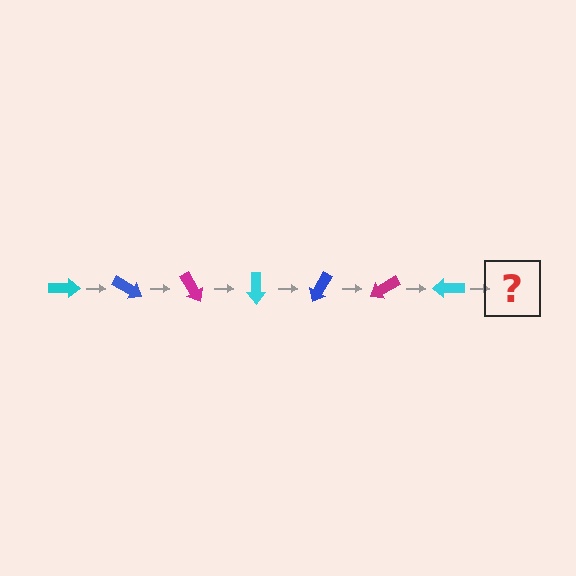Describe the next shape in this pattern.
It should be a blue arrow, rotated 210 degrees from the start.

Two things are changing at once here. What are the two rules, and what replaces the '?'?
The two rules are that it rotates 30 degrees each step and the color cycles through cyan, blue, and magenta. The '?' should be a blue arrow, rotated 210 degrees from the start.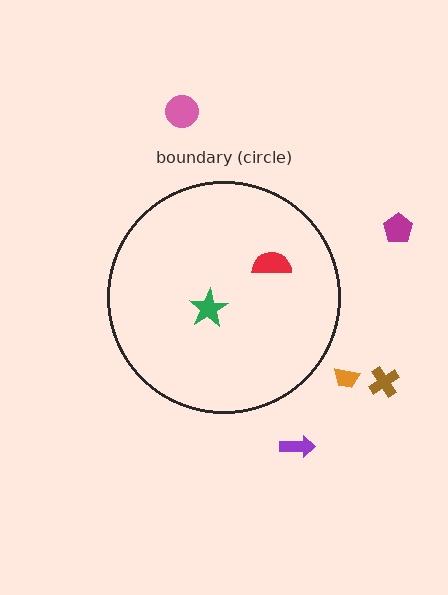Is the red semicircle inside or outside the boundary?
Inside.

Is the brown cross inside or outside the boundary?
Outside.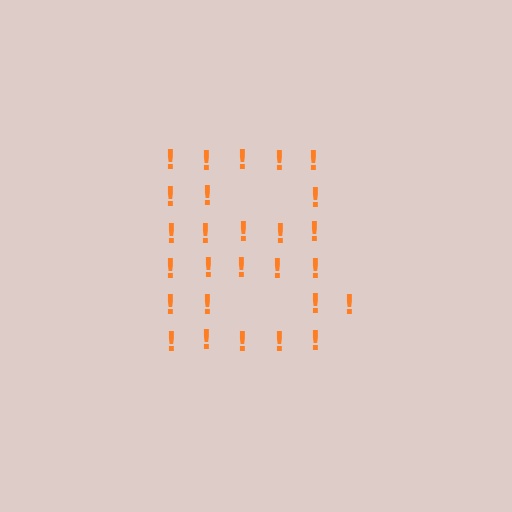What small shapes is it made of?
It is made of small exclamation marks.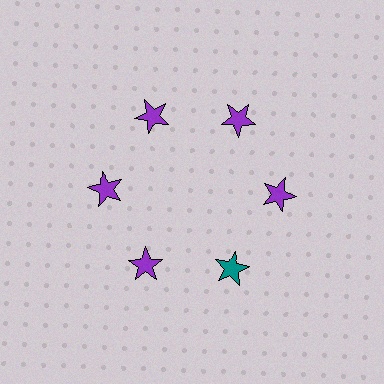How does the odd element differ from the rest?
It has a different color: teal instead of purple.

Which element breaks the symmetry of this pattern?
The teal star at roughly the 5 o'clock position breaks the symmetry. All other shapes are purple stars.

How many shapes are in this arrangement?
There are 6 shapes arranged in a ring pattern.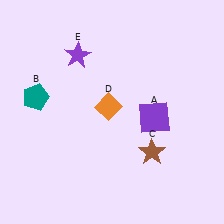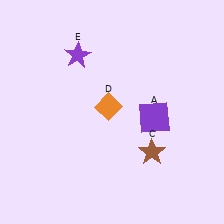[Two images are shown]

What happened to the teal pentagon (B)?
The teal pentagon (B) was removed in Image 2. It was in the top-left area of Image 1.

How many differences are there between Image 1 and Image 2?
There is 1 difference between the two images.